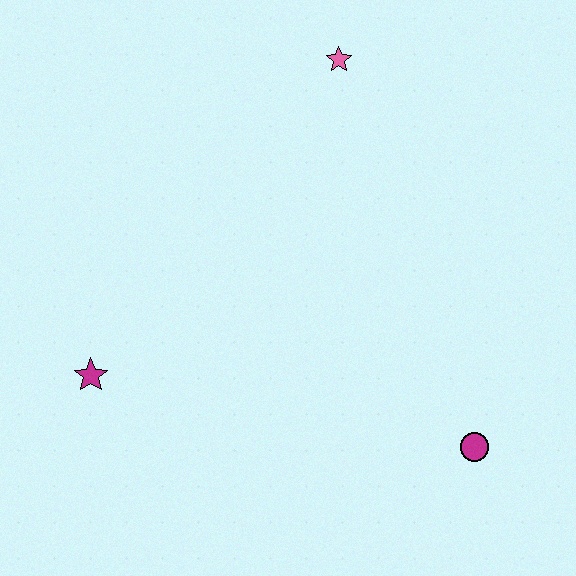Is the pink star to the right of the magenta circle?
No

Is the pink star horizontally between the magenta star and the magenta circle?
Yes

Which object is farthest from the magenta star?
The pink star is farthest from the magenta star.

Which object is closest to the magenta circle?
The magenta star is closest to the magenta circle.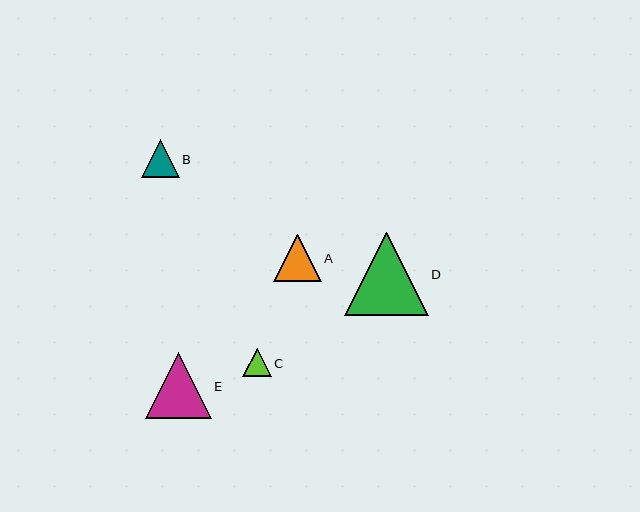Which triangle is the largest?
Triangle D is the largest with a size of approximately 84 pixels.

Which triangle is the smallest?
Triangle C is the smallest with a size of approximately 29 pixels.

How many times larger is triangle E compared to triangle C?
Triangle E is approximately 2.3 times the size of triangle C.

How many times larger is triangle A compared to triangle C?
Triangle A is approximately 1.7 times the size of triangle C.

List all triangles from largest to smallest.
From largest to smallest: D, E, A, B, C.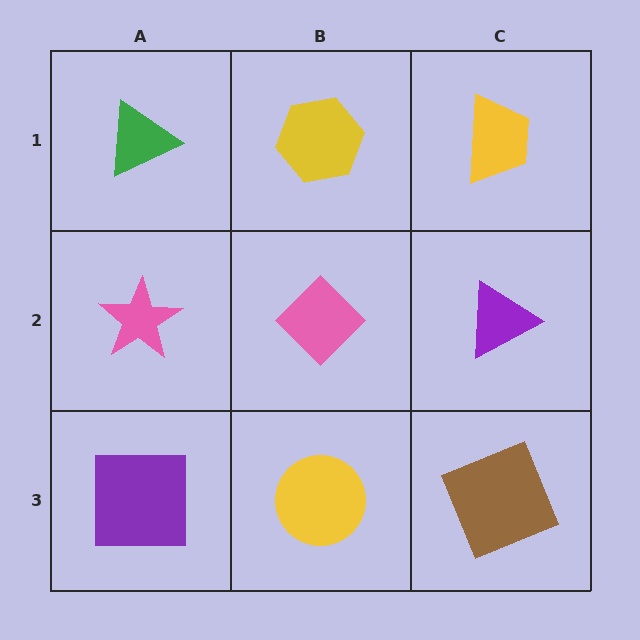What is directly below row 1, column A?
A pink star.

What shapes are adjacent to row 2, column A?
A green triangle (row 1, column A), a purple square (row 3, column A), a pink diamond (row 2, column B).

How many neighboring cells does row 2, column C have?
3.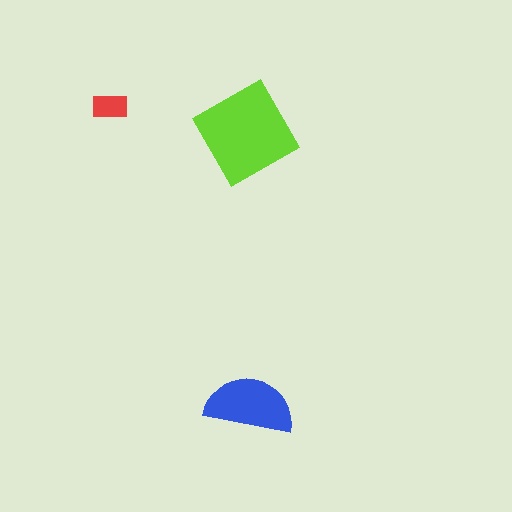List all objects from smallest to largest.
The red rectangle, the blue semicircle, the lime diamond.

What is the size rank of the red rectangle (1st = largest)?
3rd.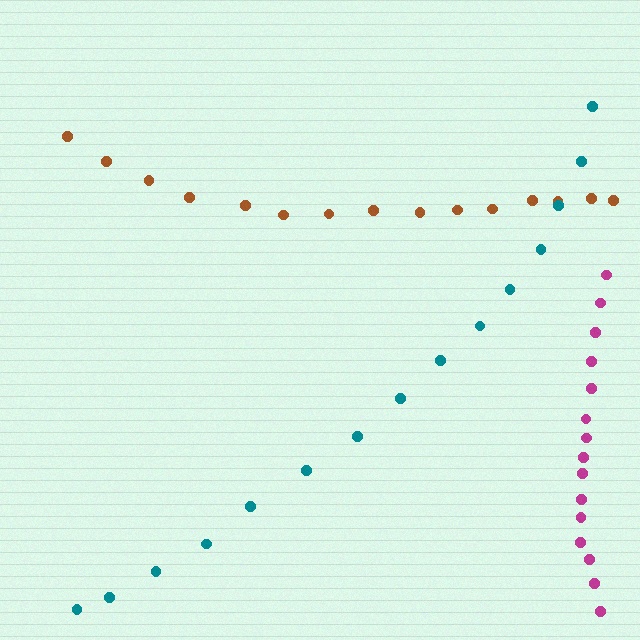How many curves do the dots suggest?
There are 3 distinct paths.